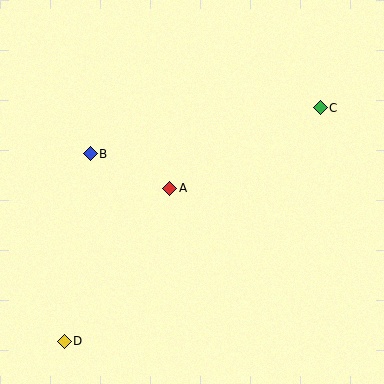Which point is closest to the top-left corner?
Point B is closest to the top-left corner.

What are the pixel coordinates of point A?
Point A is at (170, 188).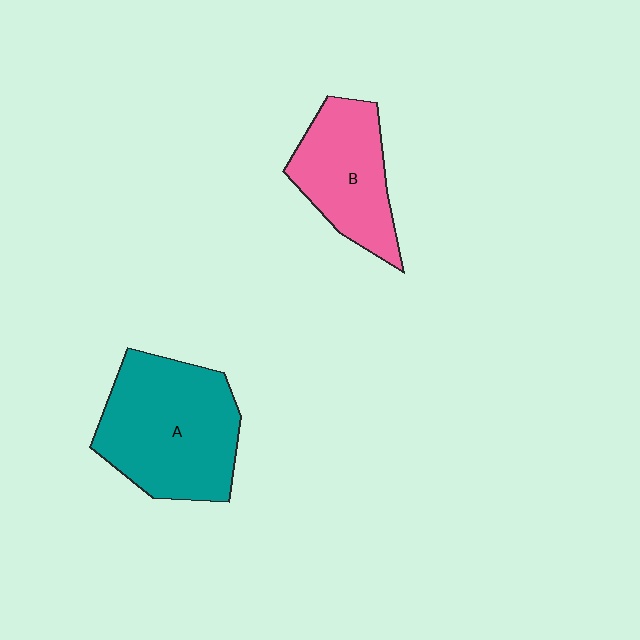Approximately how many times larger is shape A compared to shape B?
Approximately 1.5 times.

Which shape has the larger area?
Shape A (teal).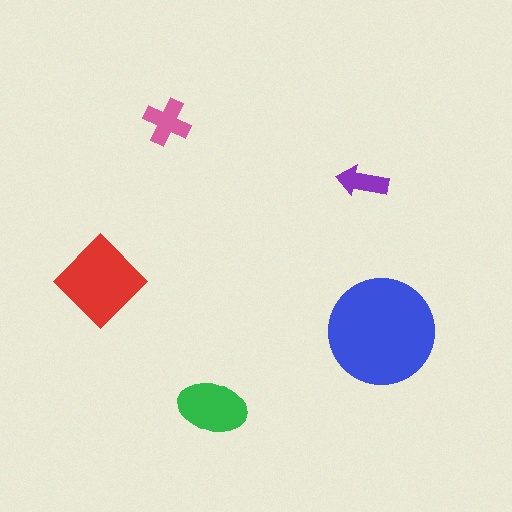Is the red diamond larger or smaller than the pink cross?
Larger.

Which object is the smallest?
The purple arrow.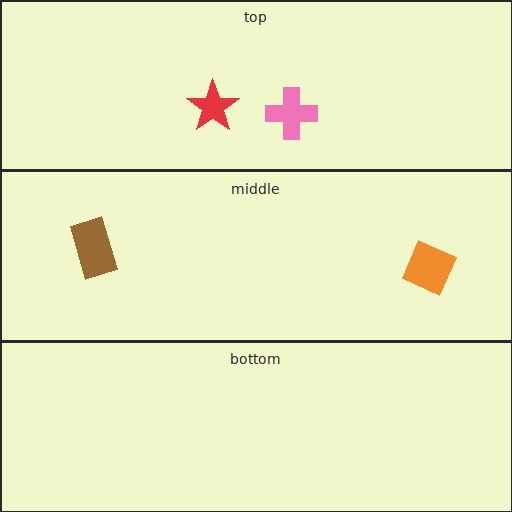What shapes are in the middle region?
The orange square, the brown rectangle.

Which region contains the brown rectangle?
The middle region.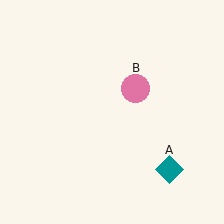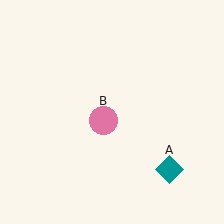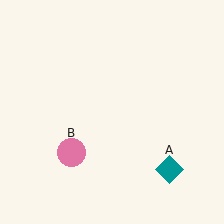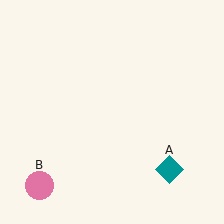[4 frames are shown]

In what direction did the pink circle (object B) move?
The pink circle (object B) moved down and to the left.